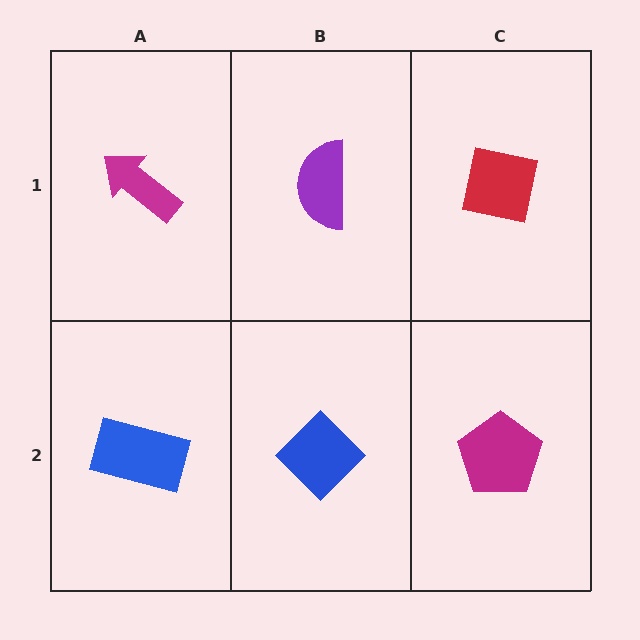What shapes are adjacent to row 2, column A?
A magenta arrow (row 1, column A), a blue diamond (row 2, column B).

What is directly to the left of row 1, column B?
A magenta arrow.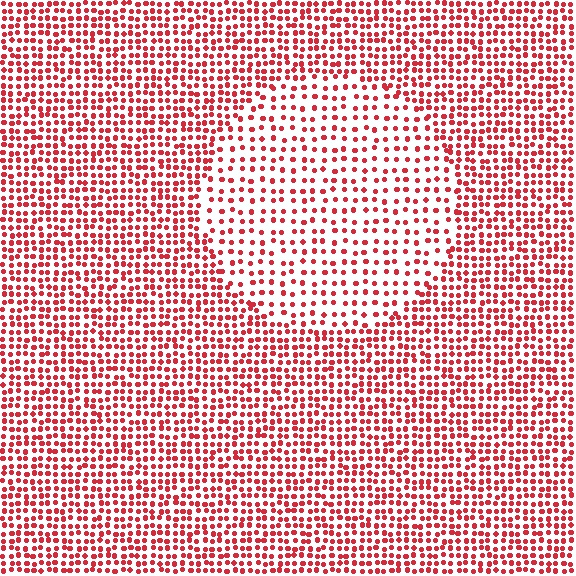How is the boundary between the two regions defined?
The boundary is defined by a change in element density (approximately 1.9x ratio). All elements are the same color, size, and shape.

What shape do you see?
I see a circle.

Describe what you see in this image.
The image contains small red elements arranged at two different densities. A circle-shaped region is visible where the elements are less densely packed than the surrounding area.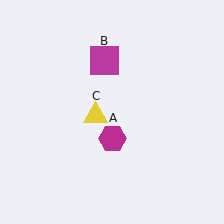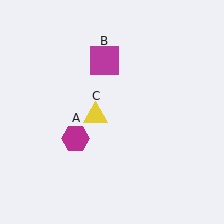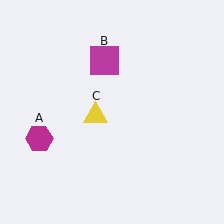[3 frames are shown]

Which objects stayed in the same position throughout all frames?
Magenta square (object B) and yellow triangle (object C) remained stationary.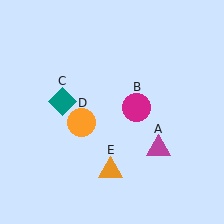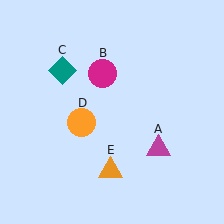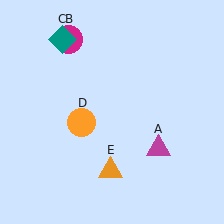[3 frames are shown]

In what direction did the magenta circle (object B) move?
The magenta circle (object B) moved up and to the left.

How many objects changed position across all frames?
2 objects changed position: magenta circle (object B), teal diamond (object C).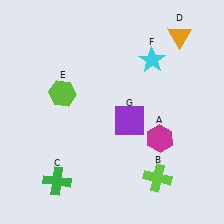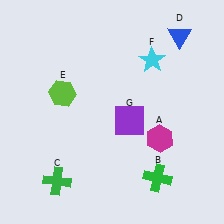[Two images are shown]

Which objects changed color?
B changed from lime to green. D changed from orange to blue.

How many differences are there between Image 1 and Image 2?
There are 2 differences between the two images.